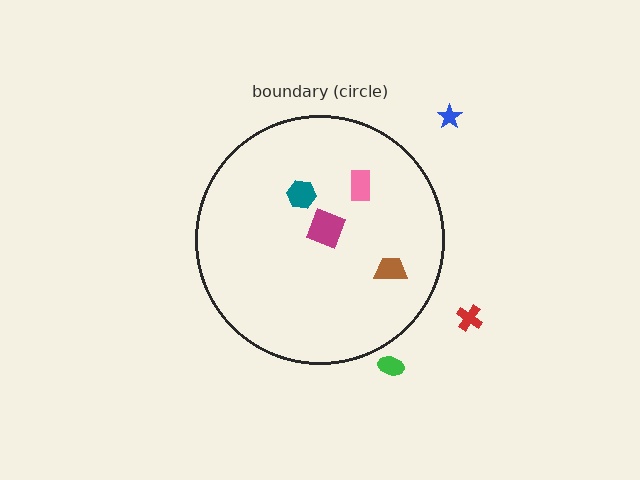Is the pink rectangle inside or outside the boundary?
Inside.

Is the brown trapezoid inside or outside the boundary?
Inside.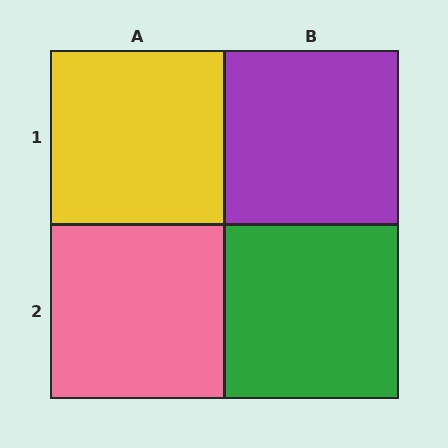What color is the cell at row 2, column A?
Pink.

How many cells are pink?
1 cell is pink.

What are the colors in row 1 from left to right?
Yellow, purple.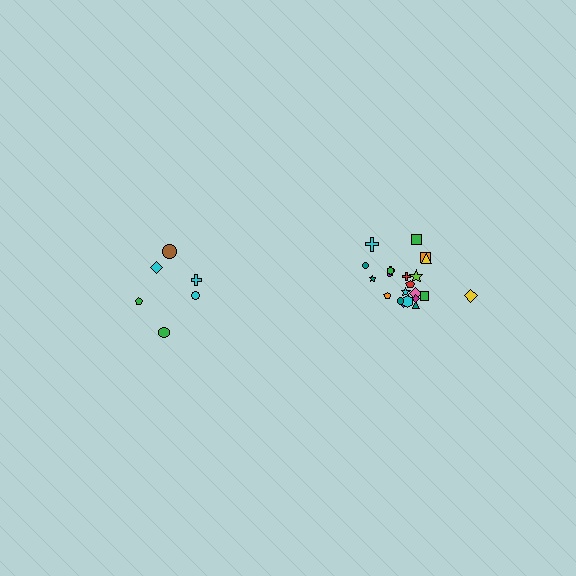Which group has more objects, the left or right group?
The right group.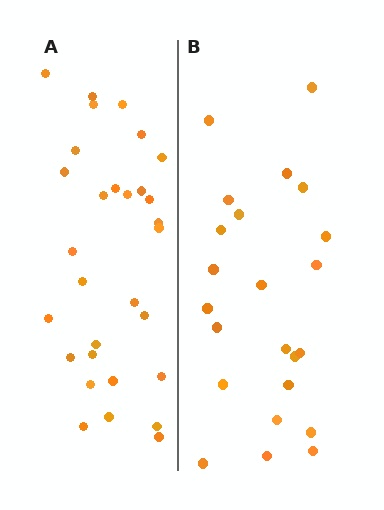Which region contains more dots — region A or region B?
Region A (the left region) has more dots.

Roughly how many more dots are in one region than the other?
Region A has roughly 8 or so more dots than region B.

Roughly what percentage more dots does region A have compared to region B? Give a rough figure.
About 30% more.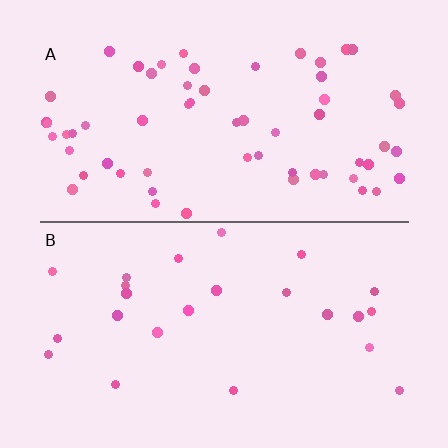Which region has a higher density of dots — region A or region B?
A (the top).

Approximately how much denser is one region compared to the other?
Approximately 2.5× — region A over region B.